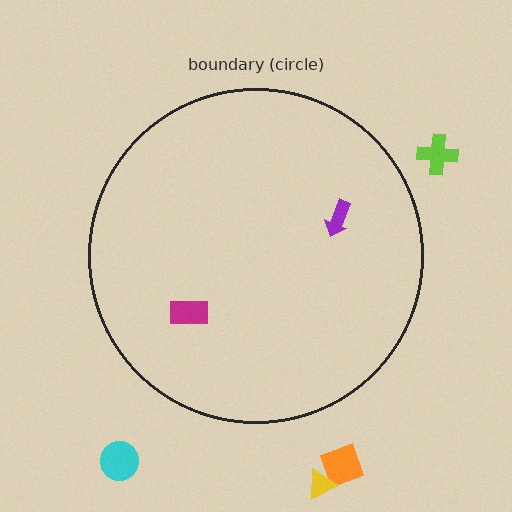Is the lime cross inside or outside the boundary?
Outside.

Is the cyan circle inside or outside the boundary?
Outside.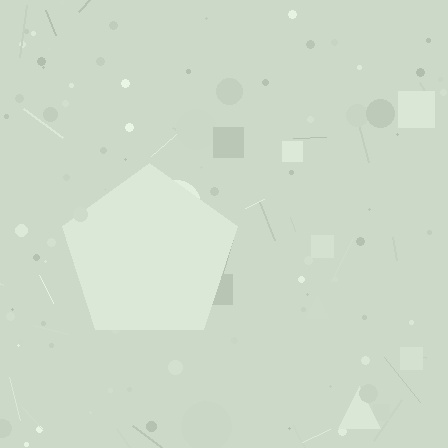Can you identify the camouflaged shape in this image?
The camouflaged shape is a pentagon.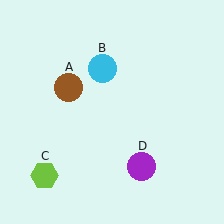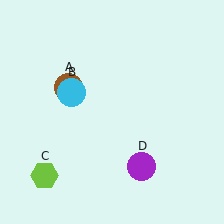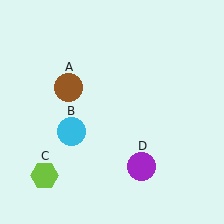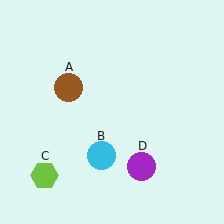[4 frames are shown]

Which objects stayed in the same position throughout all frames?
Brown circle (object A) and lime hexagon (object C) and purple circle (object D) remained stationary.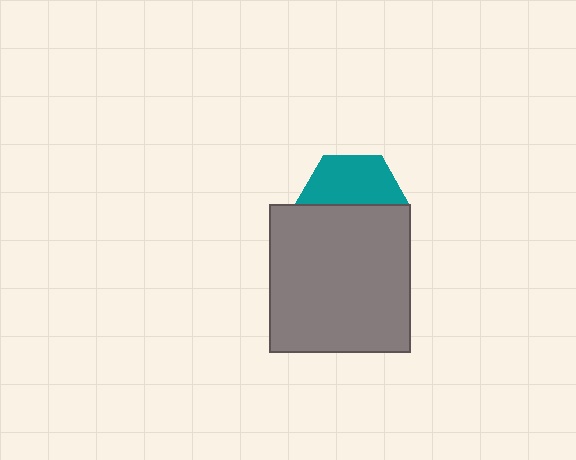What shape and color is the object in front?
The object in front is a gray rectangle.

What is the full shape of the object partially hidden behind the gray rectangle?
The partially hidden object is a teal hexagon.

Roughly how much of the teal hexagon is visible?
About half of it is visible (roughly 47%).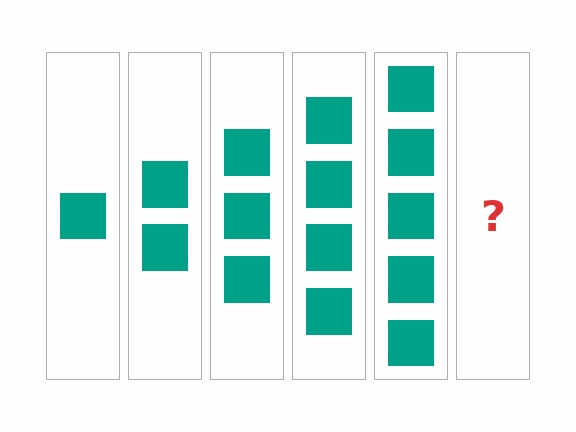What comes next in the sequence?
The next element should be 6 squares.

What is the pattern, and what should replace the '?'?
The pattern is that each step adds one more square. The '?' should be 6 squares.